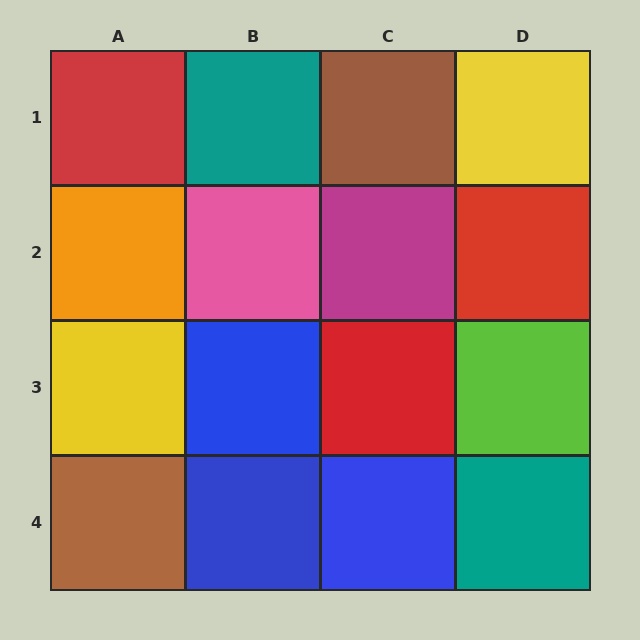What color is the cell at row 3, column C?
Red.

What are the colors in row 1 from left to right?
Red, teal, brown, yellow.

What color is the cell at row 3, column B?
Blue.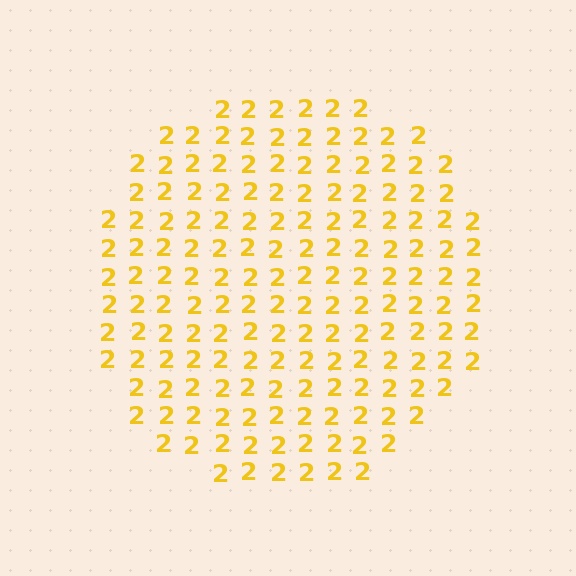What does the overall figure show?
The overall figure shows a circle.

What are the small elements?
The small elements are digit 2's.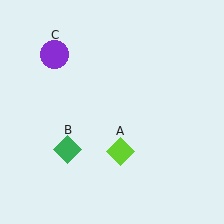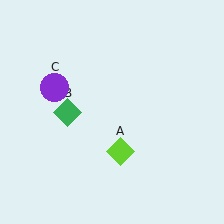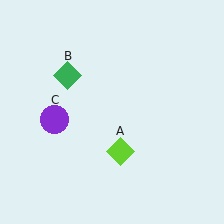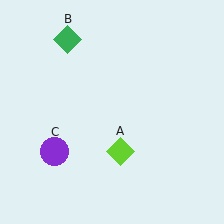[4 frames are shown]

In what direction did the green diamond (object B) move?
The green diamond (object B) moved up.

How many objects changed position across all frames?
2 objects changed position: green diamond (object B), purple circle (object C).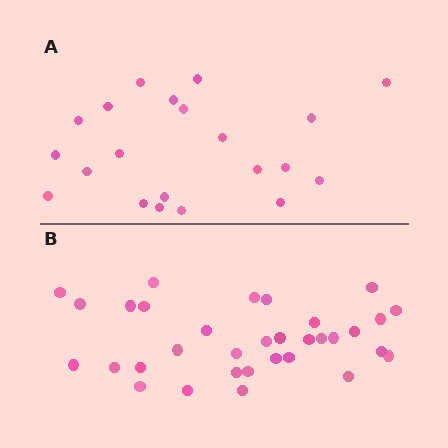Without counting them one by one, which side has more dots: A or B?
Region B (the bottom region) has more dots.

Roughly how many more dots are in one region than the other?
Region B has roughly 12 or so more dots than region A.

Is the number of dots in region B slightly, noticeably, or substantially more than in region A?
Region B has substantially more. The ratio is roughly 1.6 to 1.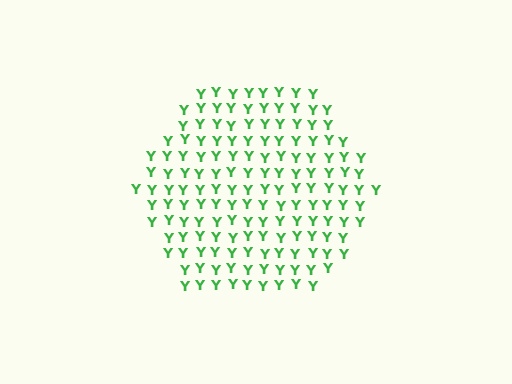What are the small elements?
The small elements are letter Y's.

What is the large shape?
The large shape is a hexagon.